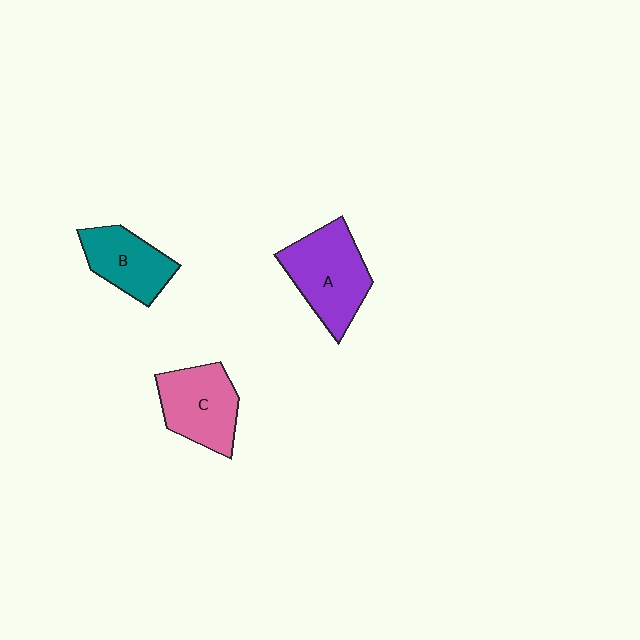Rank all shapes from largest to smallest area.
From largest to smallest: A (purple), C (pink), B (teal).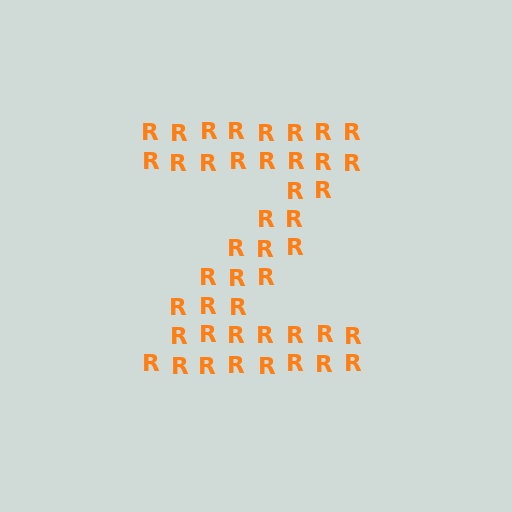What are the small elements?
The small elements are letter R's.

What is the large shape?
The large shape is the letter Z.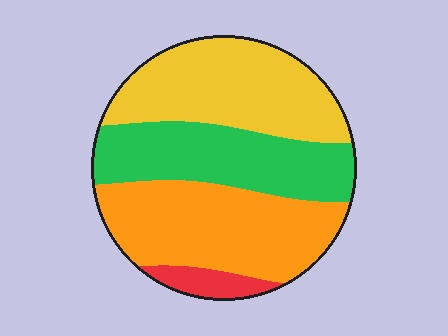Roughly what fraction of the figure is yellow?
Yellow covers roughly 30% of the figure.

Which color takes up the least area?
Red, at roughly 5%.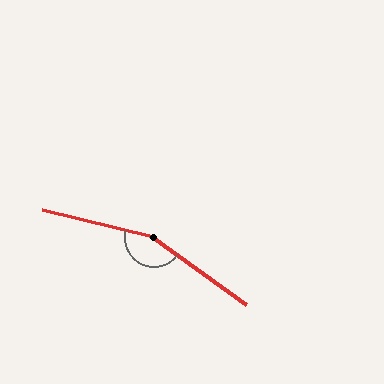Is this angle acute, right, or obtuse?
It is obtuse.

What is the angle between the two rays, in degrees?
Approximately 158 degrees.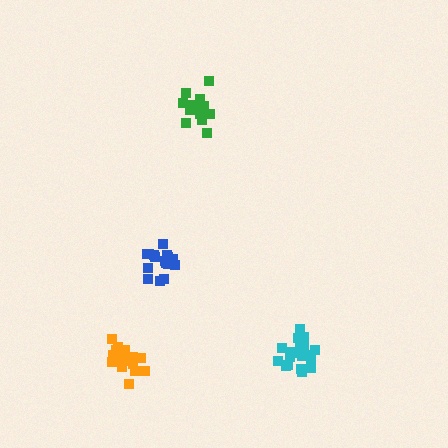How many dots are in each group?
Group 1: 16 dots, Group 2: 19 dots, Group 3: 15 dots, Group 4: 18 dots (68 total).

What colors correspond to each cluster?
The clusters are colored: blue, cyan, green, orange.